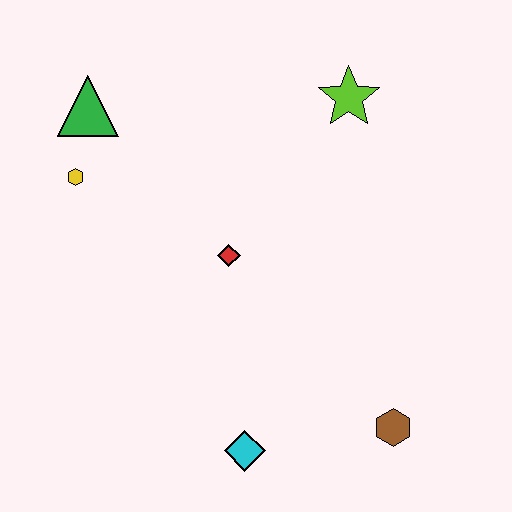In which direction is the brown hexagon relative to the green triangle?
The brown hexagon is below the green triangle.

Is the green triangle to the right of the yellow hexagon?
Yes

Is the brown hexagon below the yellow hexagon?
Yes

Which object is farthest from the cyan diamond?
The green triangle is farthest from the cyan diamond.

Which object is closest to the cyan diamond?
The brown hexagon is closest to the cyan diamond.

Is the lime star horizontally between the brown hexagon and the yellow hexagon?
Yes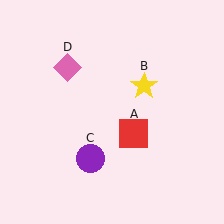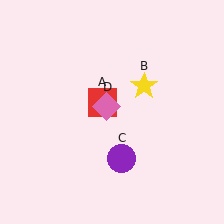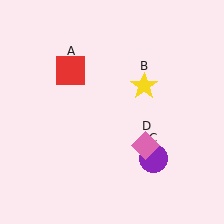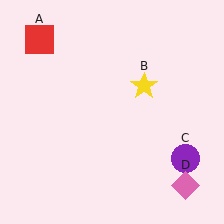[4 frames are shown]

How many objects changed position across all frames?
3 objects changed position: red square (object A), purple circle (object C), pink diamond (object D).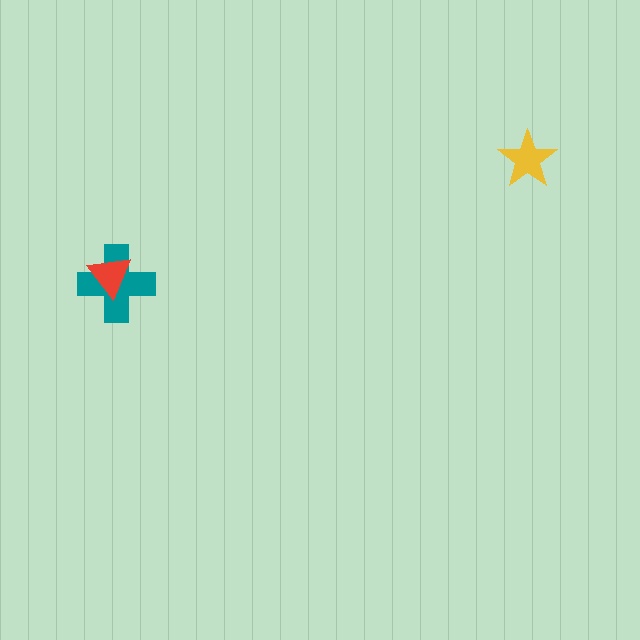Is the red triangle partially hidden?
No, no other shape covers it.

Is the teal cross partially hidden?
Yes, it is partially covered by another shape.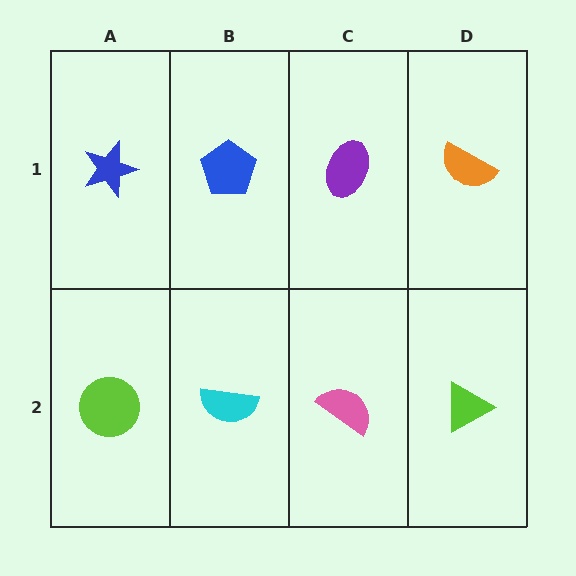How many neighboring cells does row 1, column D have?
2.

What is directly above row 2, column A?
A blue star.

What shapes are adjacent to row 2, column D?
An orange semicircle (row 1, column D), a pink semicircle (row 2, column C).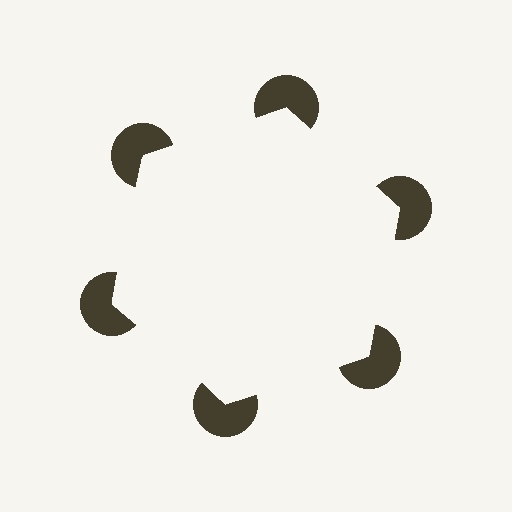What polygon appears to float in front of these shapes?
An illusory hexagon — its edges are inferred from the aligned wedge cuts in the pac-man discs, not physically drawn.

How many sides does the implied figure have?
6 sides.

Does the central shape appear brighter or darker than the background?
It typically appears slightly brighter than the background, even though no actual brightness change is drawn.